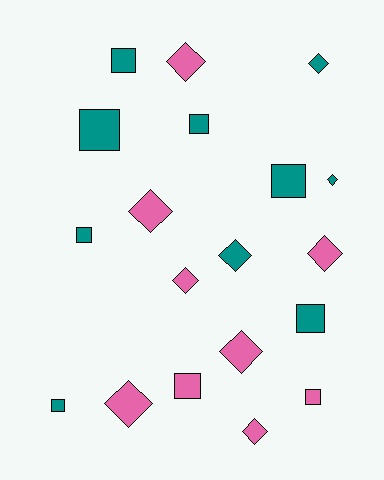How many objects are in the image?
There are 19 objects.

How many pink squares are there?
There are 2 pink squares.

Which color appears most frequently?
Teal, with 10 objects.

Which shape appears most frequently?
Diamond, with 10 objects.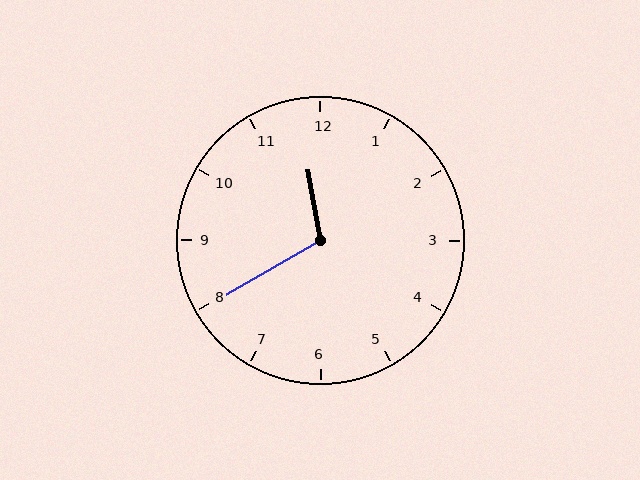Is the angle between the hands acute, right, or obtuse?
It is obtuse.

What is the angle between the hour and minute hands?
Approximately 110 degrees.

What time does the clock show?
11:40.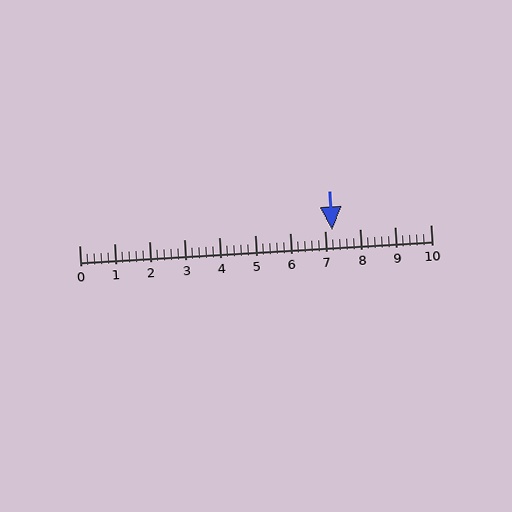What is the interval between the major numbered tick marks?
The major tick marks are spaced 1 units apart.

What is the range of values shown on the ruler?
The ruler shows values from 0 to 10.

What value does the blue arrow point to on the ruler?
The blue arrow points to approximately 7.2.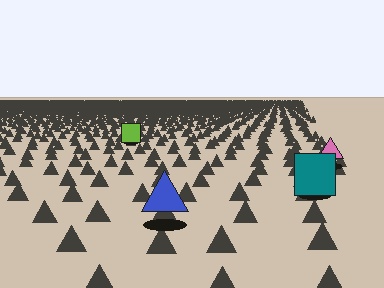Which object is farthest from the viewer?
The lime square is farthest from the viewer. It appears smaller and the ground texture around it is denser.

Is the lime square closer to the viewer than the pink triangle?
No. The pink triangle is closer — you can tell from the texture gradient: the ground texture is coarser near it.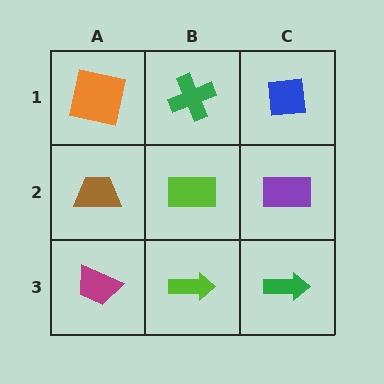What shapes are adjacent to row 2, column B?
A green cross (row 1, column B), a lime arrow (row 3, column B), a brown trapezoid (row 2, column A), a purple rectangle (row 2, column C).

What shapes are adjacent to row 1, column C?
A purple rectangle (row 2, column C), a green cross (row 1, column B).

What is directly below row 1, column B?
A lime rectangle.